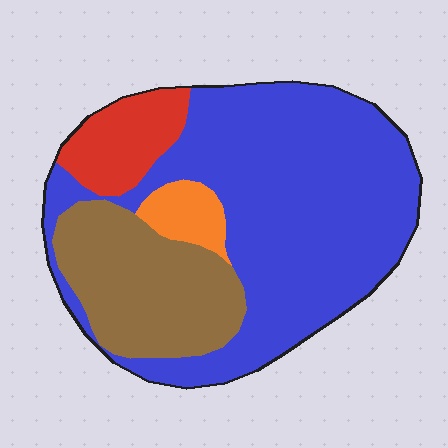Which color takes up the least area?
Orange, at roughly 5%.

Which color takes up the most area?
Blue, at roughly 60%.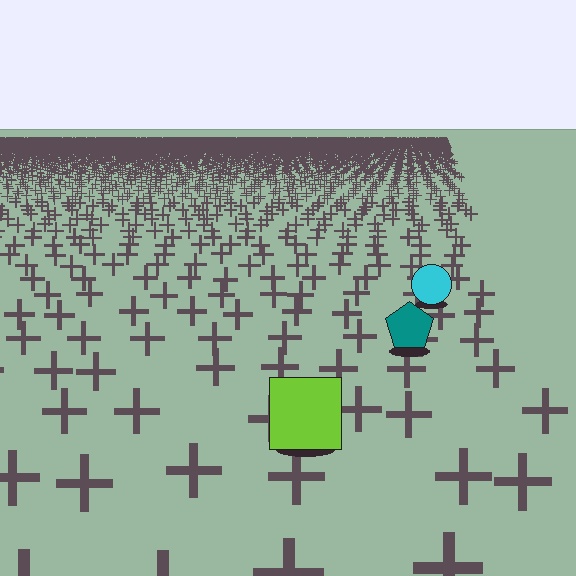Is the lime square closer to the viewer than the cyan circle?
Yes. The lime square is closer — you can tell from the texture gradient: the ground texture is coarser near it.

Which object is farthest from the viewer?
The cyan circle is farthest from the viewer. It appears smaller and the ground texture around it is denser.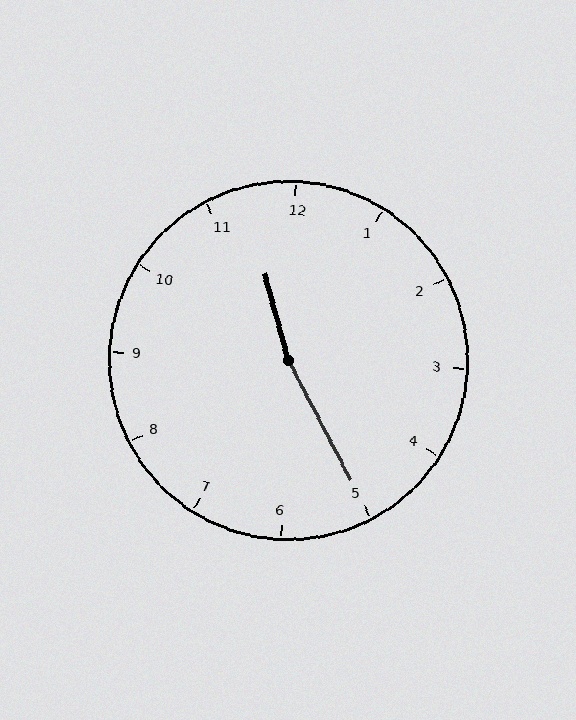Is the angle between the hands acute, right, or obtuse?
It is obtuse.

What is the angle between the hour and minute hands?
Approximately 168 degrees.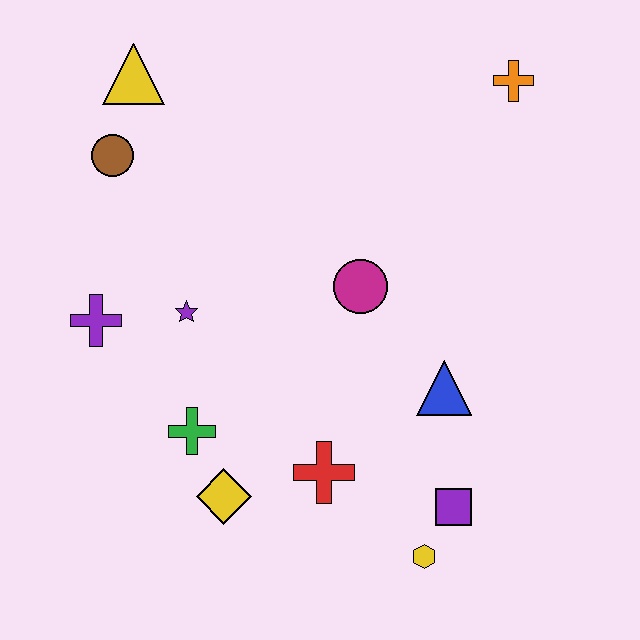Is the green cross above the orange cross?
No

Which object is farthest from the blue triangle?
The yellow triangle is farthest from the blue triangle.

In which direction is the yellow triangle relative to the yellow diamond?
The yellow triangle is above the yellow diamond.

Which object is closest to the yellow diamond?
The green cross is closest to the yellow diamond.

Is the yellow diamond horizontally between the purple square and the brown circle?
Yes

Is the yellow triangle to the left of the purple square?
Yes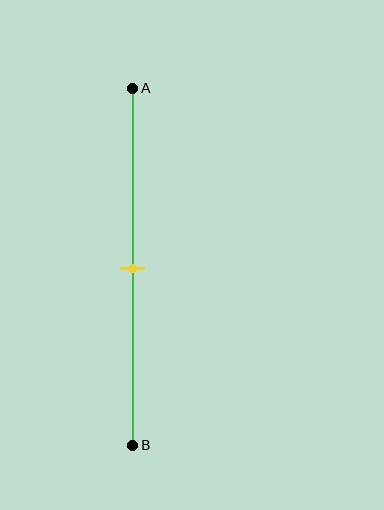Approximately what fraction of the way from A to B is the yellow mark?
The yellow mark is approximately 50% of the way from A to B.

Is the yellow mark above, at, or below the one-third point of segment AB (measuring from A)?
The yellow mark is below the one-third point of segment AB.